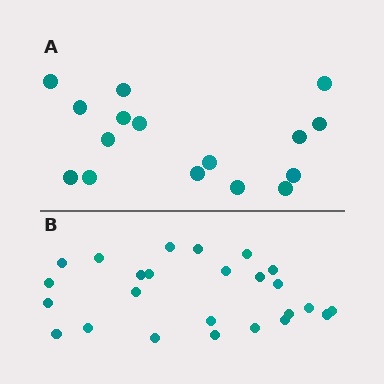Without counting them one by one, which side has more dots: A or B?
Region B (the bottom region) has more dots.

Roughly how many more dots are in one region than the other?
Region B has roughly 8 or so more dots than region A.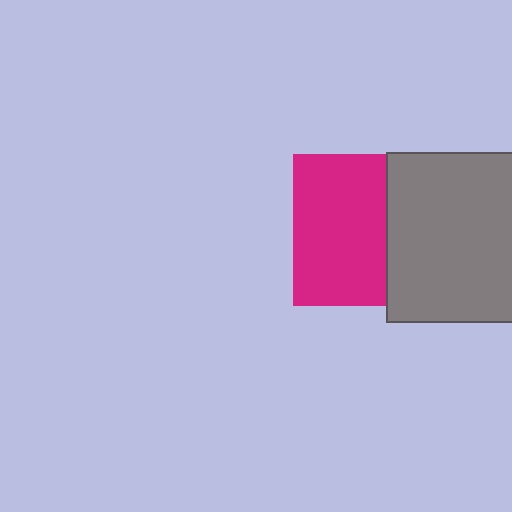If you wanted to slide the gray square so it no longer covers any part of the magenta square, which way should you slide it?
Slide it right — that is the most direct way to separate the two shapes.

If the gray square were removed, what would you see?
You would see the complete magenta square.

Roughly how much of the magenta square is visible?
About half of it is visible (roughly 61%).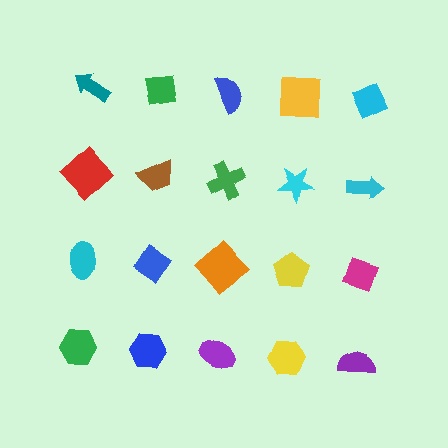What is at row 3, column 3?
An orange diamond.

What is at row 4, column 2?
A blue hexagon.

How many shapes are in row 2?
5 shapes.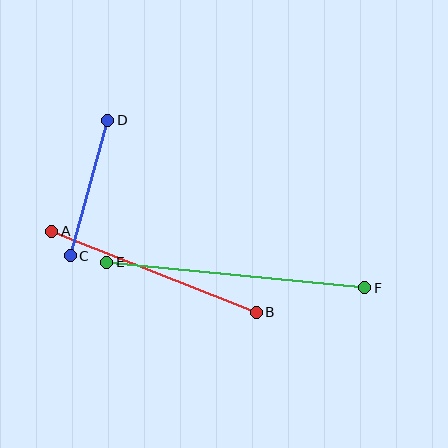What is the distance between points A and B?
The distance is approximately 220 pixels.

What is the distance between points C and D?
The distance is approximately 141 pixels.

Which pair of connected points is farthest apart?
Points E and F are farthest apart.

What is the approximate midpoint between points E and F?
The midpoint is at approximately (236, 275) pixels.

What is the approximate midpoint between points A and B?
The midpoint is at approximately (154, 272) pixels.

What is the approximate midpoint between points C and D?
The midpoint is at approximately (89, 188) pixels.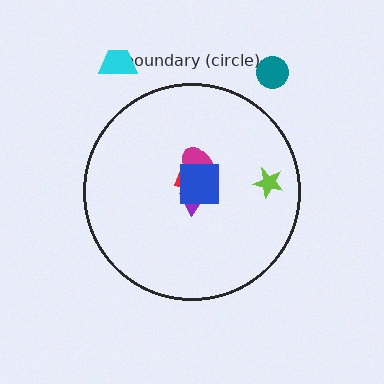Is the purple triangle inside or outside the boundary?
Inside.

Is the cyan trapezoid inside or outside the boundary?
Outside.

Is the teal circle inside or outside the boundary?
Outside.